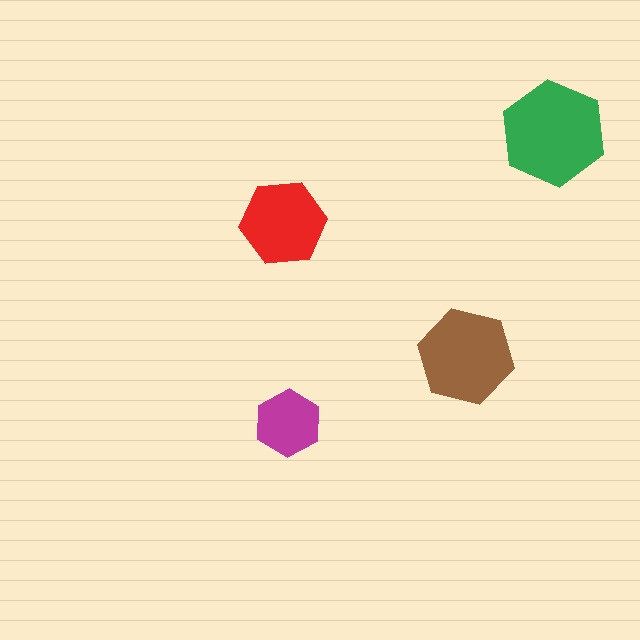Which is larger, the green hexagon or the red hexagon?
The green one.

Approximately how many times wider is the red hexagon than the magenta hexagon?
About 1.5 times wider.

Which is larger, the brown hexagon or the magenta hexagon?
The brown one.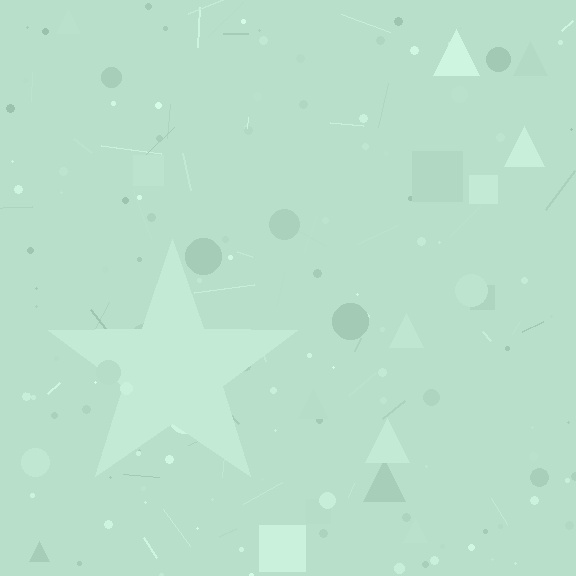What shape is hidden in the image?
A star is hidden in the image.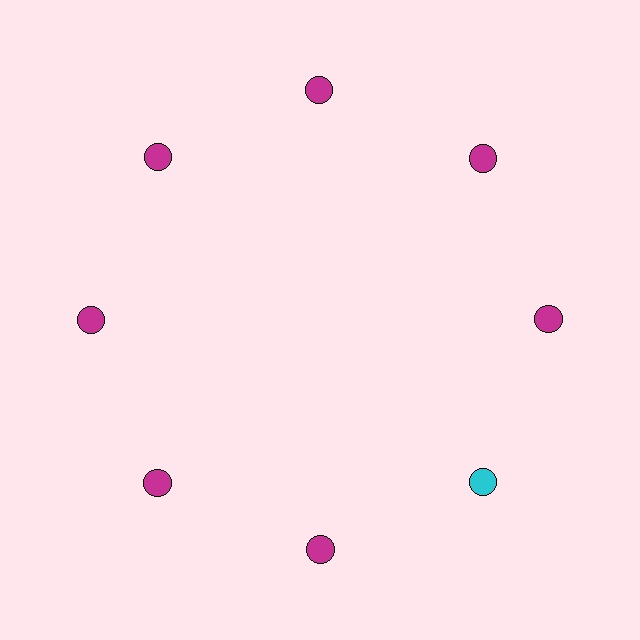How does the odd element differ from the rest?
It has a different color: cyan instead of magenta.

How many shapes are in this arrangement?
There are 8 shapes arranged in a ring pattern.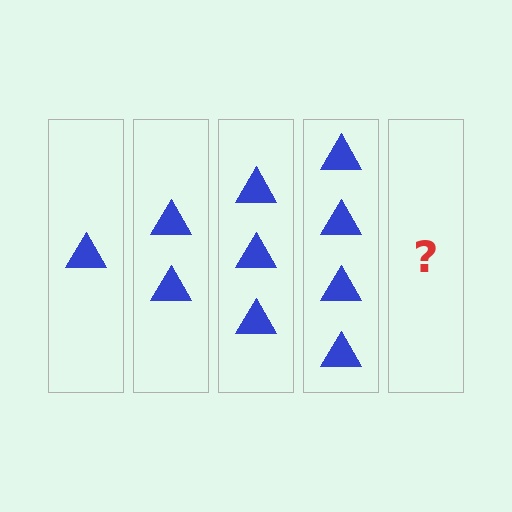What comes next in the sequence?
The next element should be 5 triangles.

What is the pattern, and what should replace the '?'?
The pattern is that each step adds one more triangle. The '?' should be 5 triangles.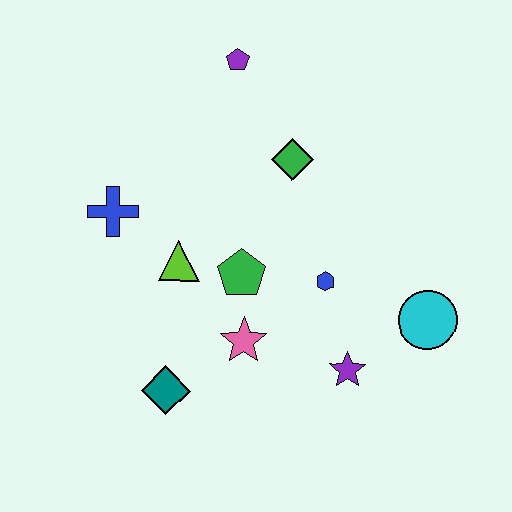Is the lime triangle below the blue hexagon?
No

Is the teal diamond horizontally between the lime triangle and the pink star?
No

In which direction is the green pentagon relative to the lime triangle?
The green pentagon is to the right of the lime triangle.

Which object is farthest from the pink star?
The purple pentagon is farthest from the pink star.